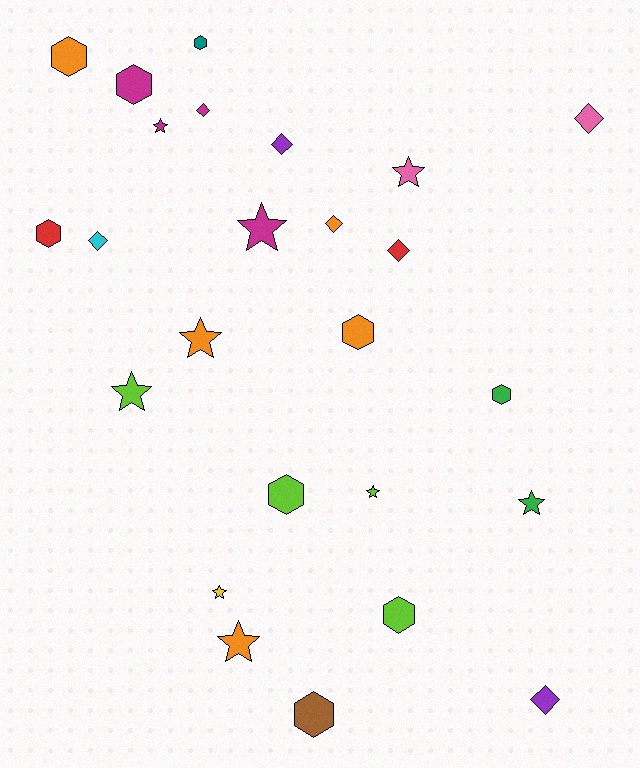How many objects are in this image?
There are 25 objects.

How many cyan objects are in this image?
There is 1 cyan object.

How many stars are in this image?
There are 9 stars.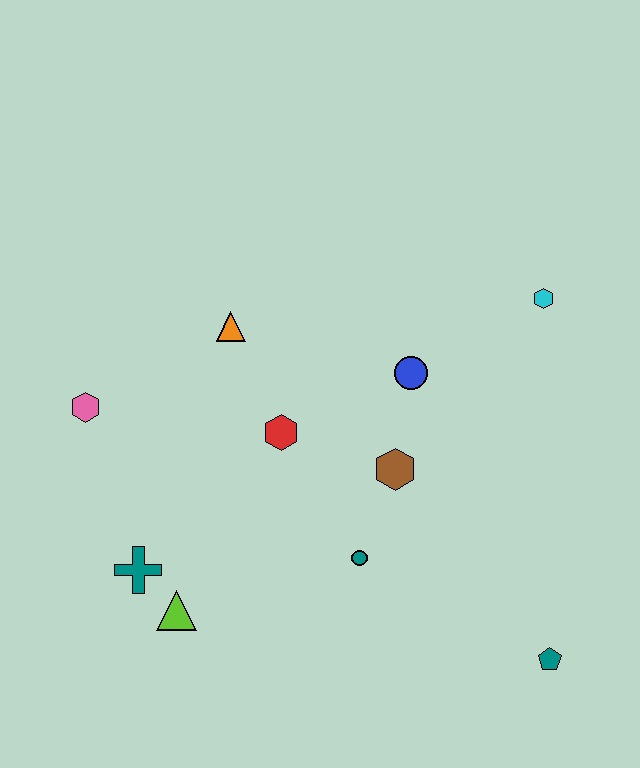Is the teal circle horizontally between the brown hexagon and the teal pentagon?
No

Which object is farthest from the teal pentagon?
The pink hexagon is farthest from the teal pentagon.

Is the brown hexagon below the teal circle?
No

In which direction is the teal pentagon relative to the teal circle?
The teal pentagon is to the right of the teal circle.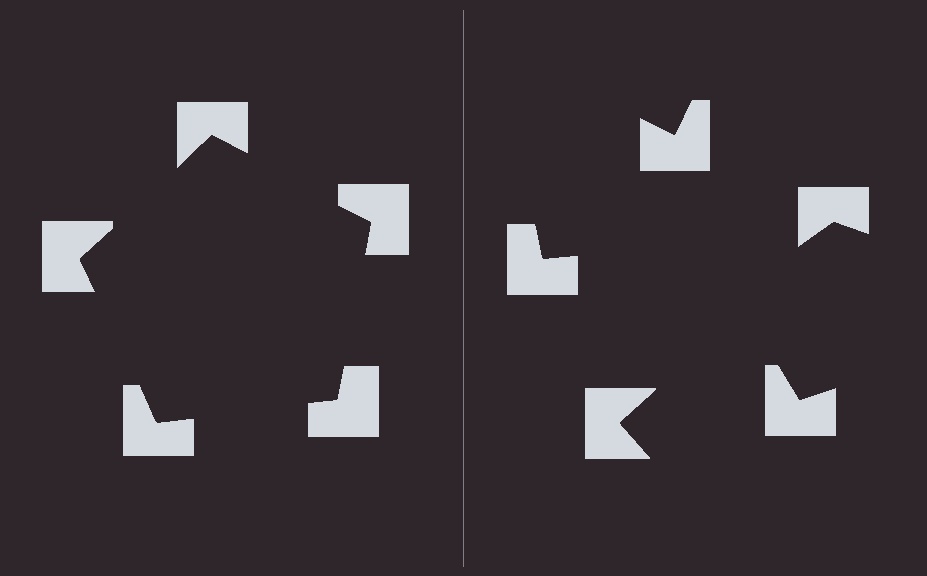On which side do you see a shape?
An illusory pentagon appears on the left side. On the right side the wedge cuts are rotated, so no coherent shape forms.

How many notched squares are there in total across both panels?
10 — 5 on each side.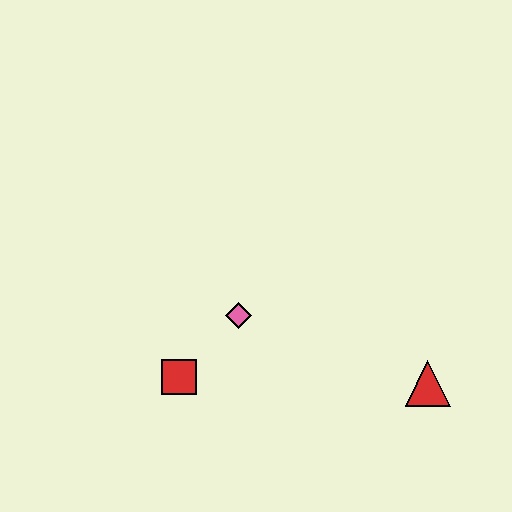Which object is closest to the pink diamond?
The red square is closest to the pink diamond.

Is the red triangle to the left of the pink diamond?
No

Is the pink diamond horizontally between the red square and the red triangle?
Yes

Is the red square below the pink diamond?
Yes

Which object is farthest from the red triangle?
The red square is farthest from the red triangle.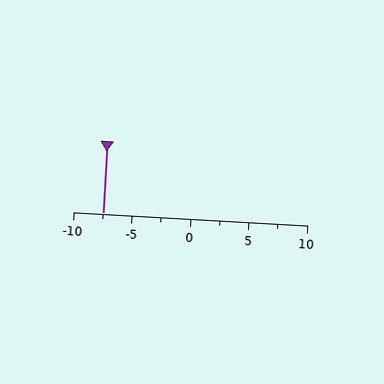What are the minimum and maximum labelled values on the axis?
The axis runs from -10 to 10.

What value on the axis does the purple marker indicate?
The marker indicates approximately -7.5.